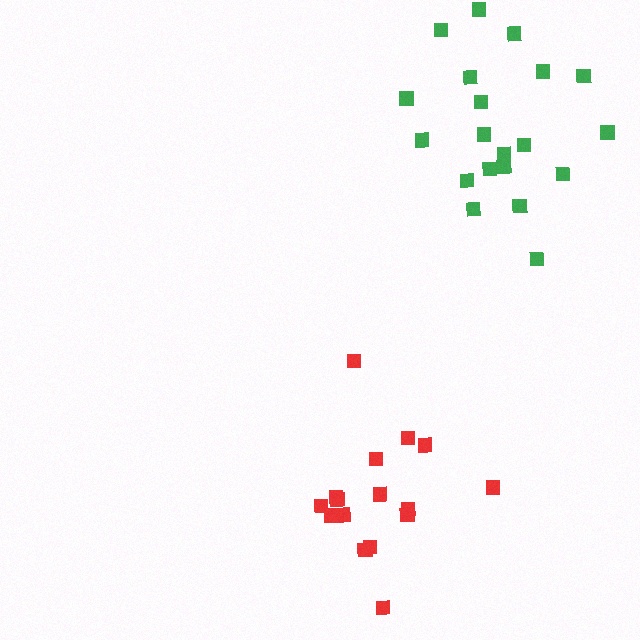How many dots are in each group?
Group 1: 20 dots, Group 2: 16 dots (36 total).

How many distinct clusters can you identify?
There are 2 distinct clusters.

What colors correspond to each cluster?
The clusters are colored: green, red.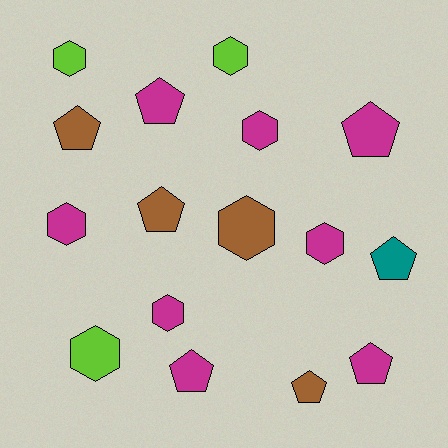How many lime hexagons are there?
There are 3 lime hexagons.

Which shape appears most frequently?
Pentagon, with 8 objects.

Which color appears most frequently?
Magenta, with 8 objects.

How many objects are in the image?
There are 16 objects.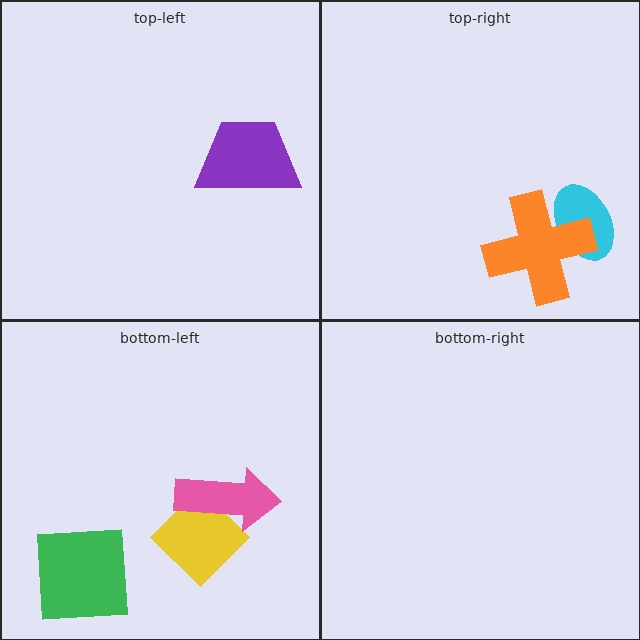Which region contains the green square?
The bottom-left region.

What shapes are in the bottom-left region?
The green square, the yellow diamond, the pink arrow.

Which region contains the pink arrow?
The bottom-left region.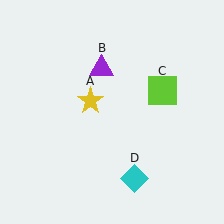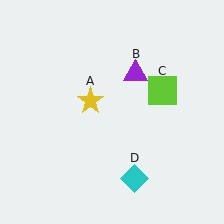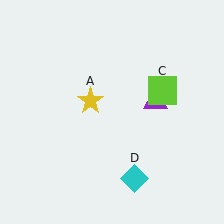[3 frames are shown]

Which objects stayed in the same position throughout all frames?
Yellow star (object A) and lime square (object C) and cyan diamond (object D) remained stationary.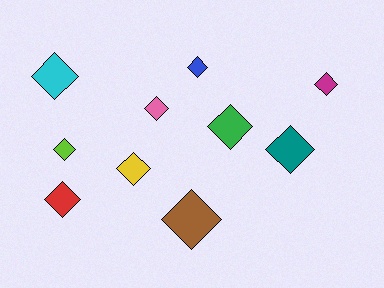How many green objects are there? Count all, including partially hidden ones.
There is 1 green object.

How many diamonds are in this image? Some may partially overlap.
There are 10 diamonds.